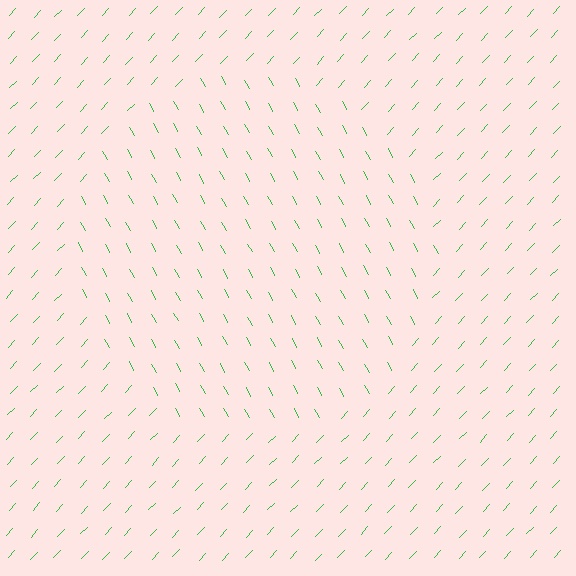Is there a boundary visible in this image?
Yes, there is a texture boundary formed by a change in line orientation.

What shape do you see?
I see a circle.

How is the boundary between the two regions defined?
The boundary is defined purely by a change in line orientation (approximately 72 degrees difference). All lines are the same color and thickness.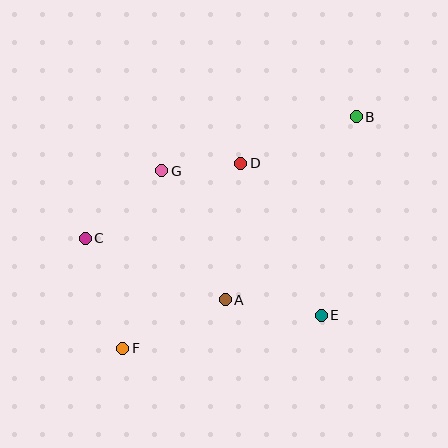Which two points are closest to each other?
Points D and G are closest to each other.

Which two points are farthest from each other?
Points B and F are farthest from each other.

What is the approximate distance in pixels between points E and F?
The distance between E and F is approximately 201 pixels.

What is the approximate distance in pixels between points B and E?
The distance between B and E is approximately 202 pixels.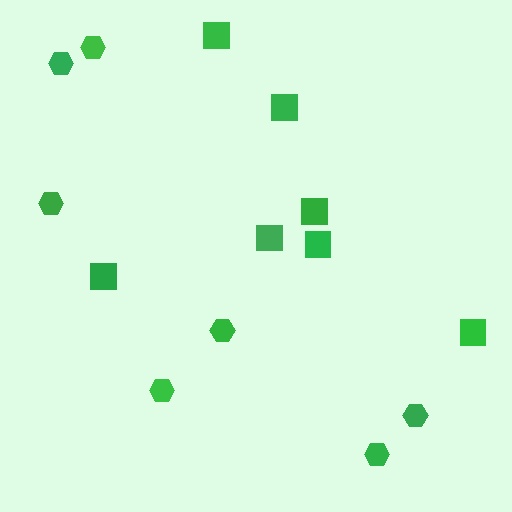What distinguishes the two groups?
There are 2 groups: one group of squares (7) and one group of hexagons (7).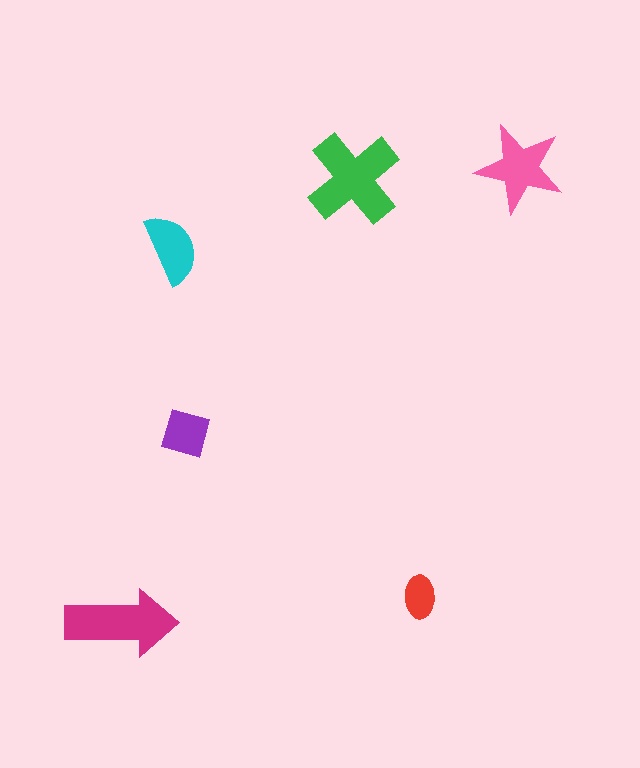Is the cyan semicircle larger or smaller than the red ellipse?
Larger.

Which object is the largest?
The green cross.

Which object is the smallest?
The red ellipse.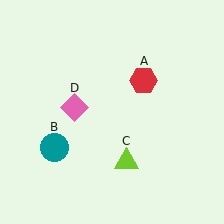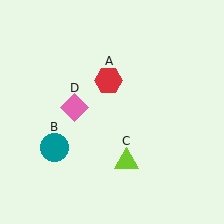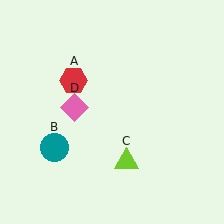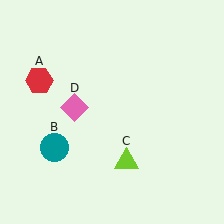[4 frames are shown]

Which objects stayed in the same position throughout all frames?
Teal circle (object B) and lime triangle (object C) and pink diamond (object D) remained stationary.